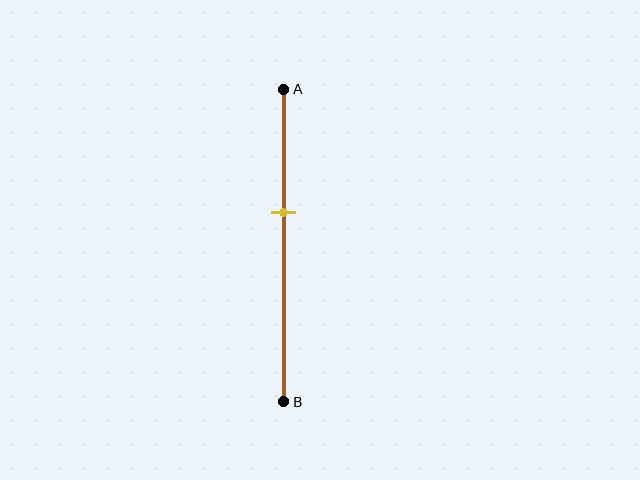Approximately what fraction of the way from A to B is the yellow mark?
The yellow mark is approximately 40% of the way from A to B.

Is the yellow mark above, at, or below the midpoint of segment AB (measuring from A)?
The yellow mark is above the midpoint of segment AB.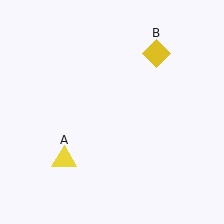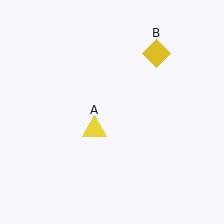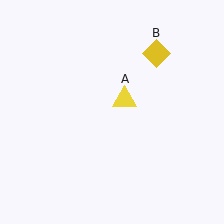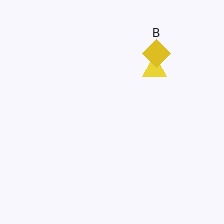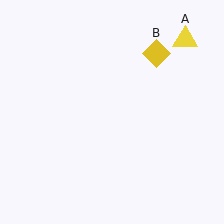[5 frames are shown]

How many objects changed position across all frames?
1 object changed position: yellow triangle (object A).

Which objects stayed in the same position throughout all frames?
Yellow diamond (object B) remained stationary.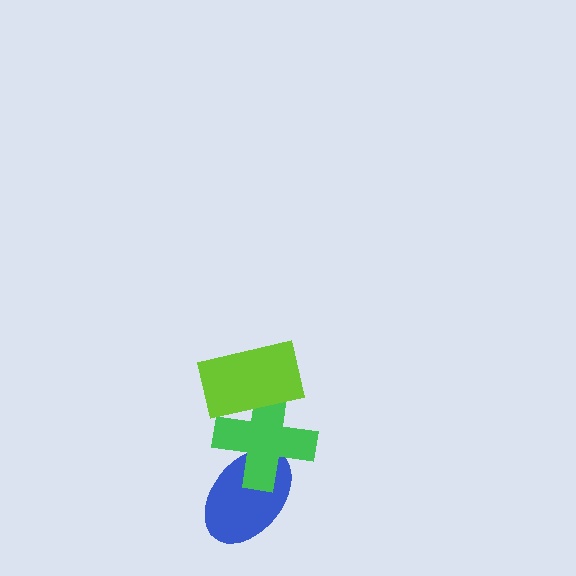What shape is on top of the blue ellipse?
The green cross is on top of the blue ellipse.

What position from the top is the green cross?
The green cross is 2nd from the top.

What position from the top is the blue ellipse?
The blue ellipse is 3rd from the top.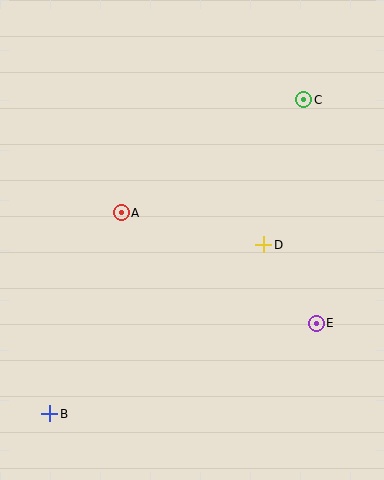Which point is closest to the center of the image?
Point D at (264, 245) is closest to the center.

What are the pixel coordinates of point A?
Point A is at (121, 213).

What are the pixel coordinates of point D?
Point D is at (264, 245).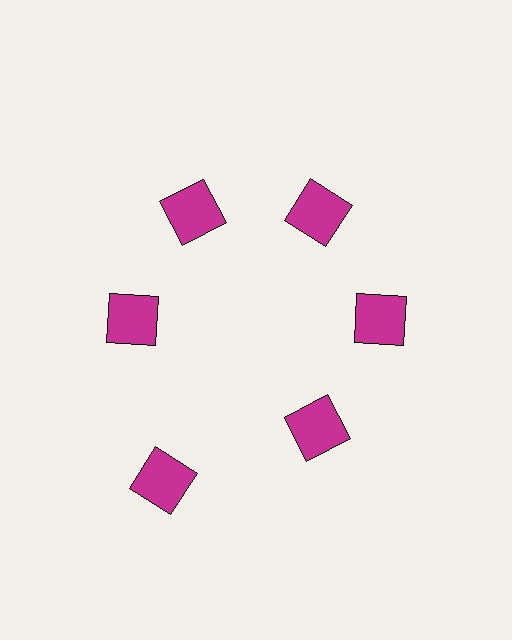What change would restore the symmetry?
The symmetry would be restored by moving it inward, back onto the ring so that all 6 squares sit at equal angles and equal distance from the center.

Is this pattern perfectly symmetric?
No. The 6 magenta squares are arranged in a ring, but one element near the 7 o'clock position is pushed outward from the center, breaking the 6-fold rotational symmetry.